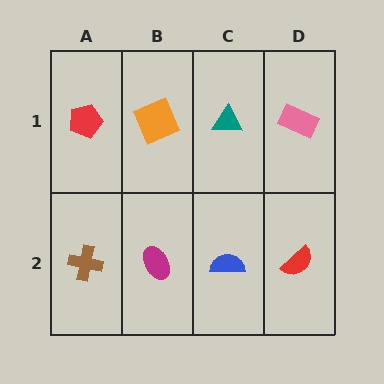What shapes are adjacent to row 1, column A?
A brown cross (row 2, column A), an orange square (row 1, column B).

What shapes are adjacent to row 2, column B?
An orange square (row 1, column B), a brown cross (row 2, column A), a blue semicircle (row 2, column C).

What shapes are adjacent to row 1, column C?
A blue semicircle (row 2, column C), an orange square (row 1, column B), a pink rectangle (row 1, column D).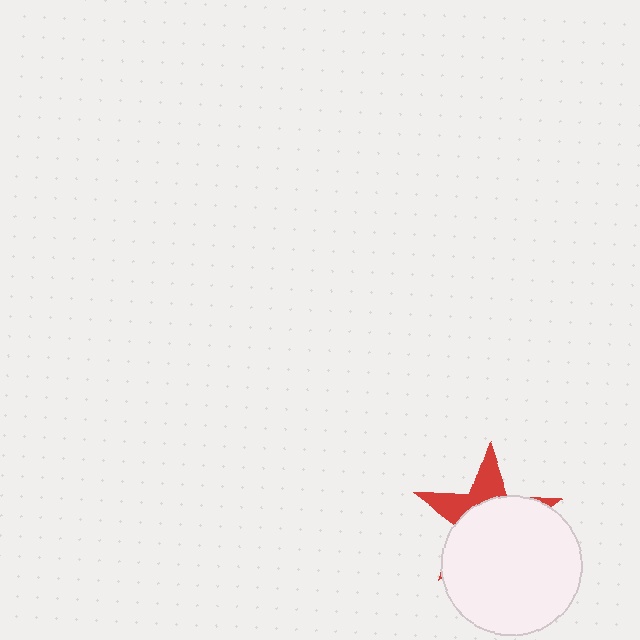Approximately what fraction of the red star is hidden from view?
Roughly 67% of the red star is hidden behind the white circle.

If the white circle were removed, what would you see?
You would see the complete red star.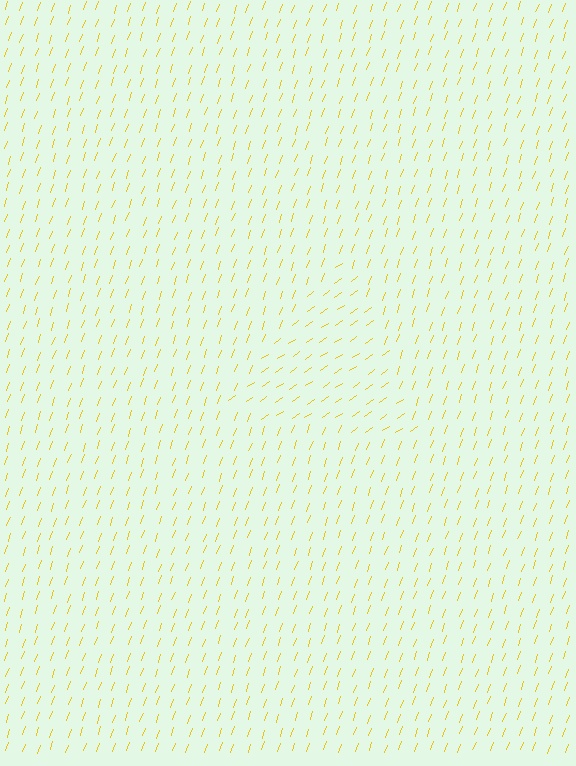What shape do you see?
I see a triangle.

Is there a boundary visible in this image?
Yes, there is a texture boundary formed by a change in line orientation.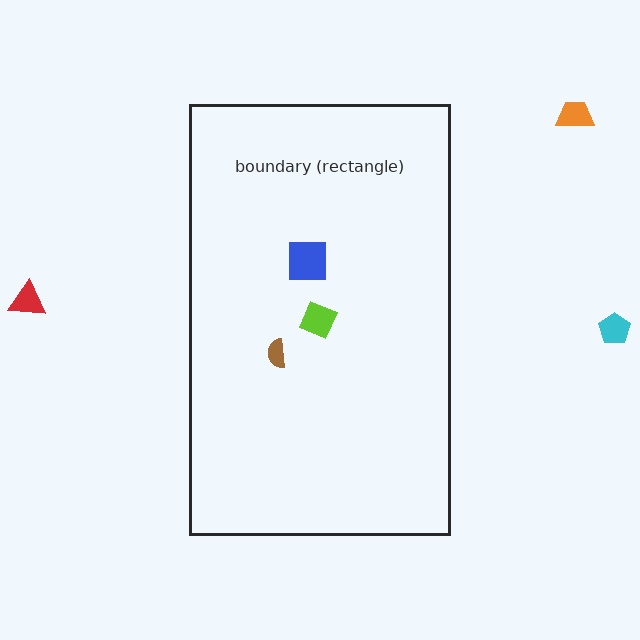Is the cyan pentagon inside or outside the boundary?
Outside.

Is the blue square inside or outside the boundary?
Inside.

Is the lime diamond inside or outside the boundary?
Inside.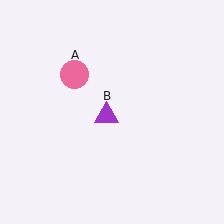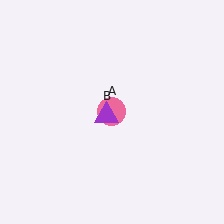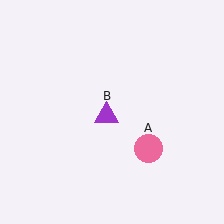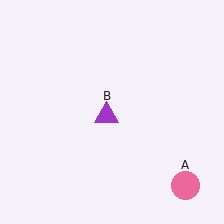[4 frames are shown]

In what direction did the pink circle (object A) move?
The pink circle (object A) moved down and to the right.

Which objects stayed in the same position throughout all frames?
Purple triangle (object B) remained stationary.